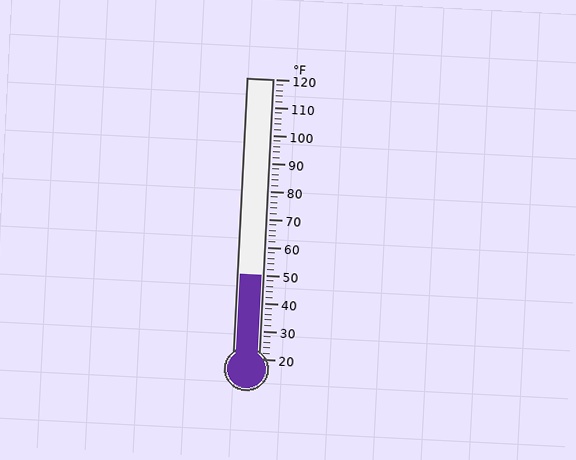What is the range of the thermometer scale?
The thermometer scale ranges from 20°F to 120°F.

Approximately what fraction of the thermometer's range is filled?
The thermometer is filled to approximately 30% of its range.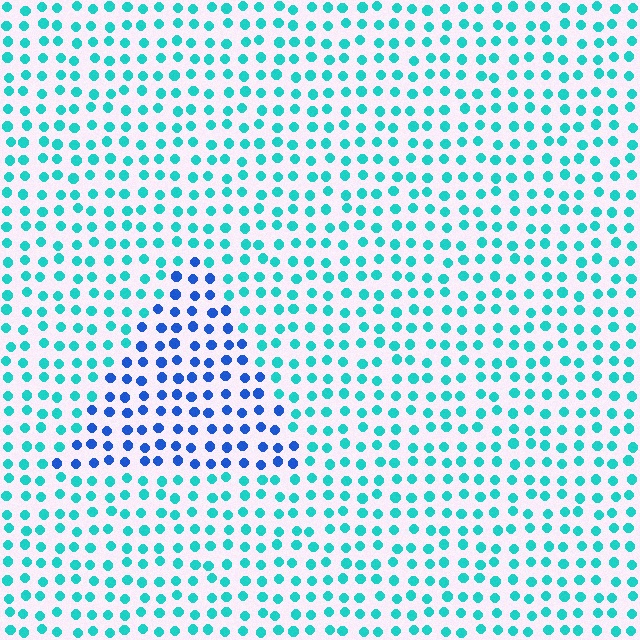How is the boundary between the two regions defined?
The boundary is defined purely by a slight shift in hue (about 45 degrees). Spacing, size, and orientation are identical on both sides.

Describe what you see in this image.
The image is filled with small cyan elements in a uniform arrangement. A triangle-shaped region is visible where the elements are tinted to a slightly different hue, forming a subtle color boundary.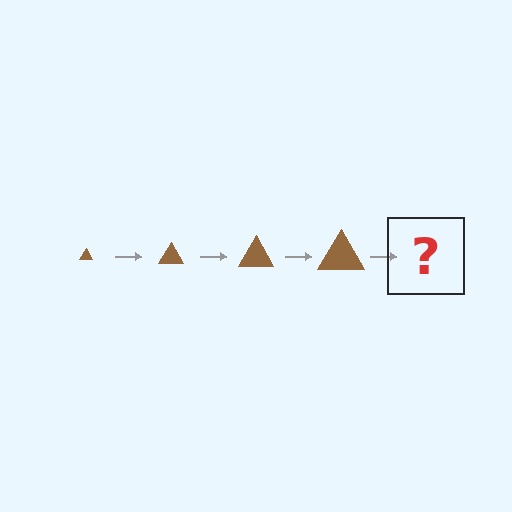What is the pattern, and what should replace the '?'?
The pattern is that the triangle gets progressively larger each step. The '?' should be a brown triangle, larger than the previous one.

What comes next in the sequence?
The next element should be a brown triangle, larger than the previous one.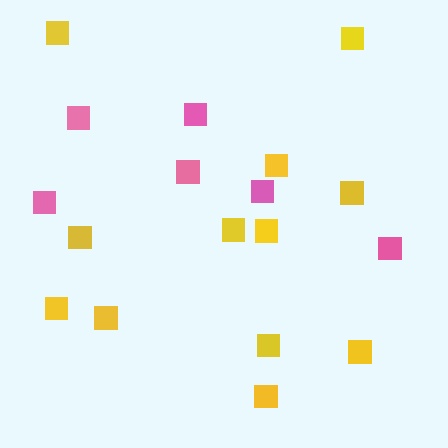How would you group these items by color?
There are 2 groups: one group of pink squares (6) and one group of yellow squares (12).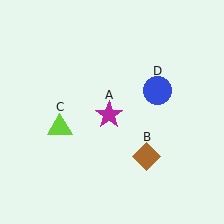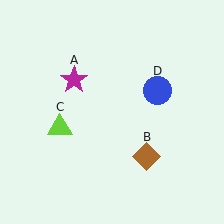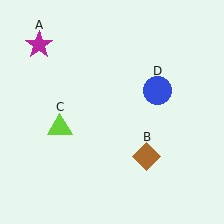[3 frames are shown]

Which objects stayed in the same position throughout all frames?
Brown diamond (object B) and lime triangle (object C) and blue circle (object D) remained stationary.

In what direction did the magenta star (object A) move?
The magenta star (object A) moved up and to the left.